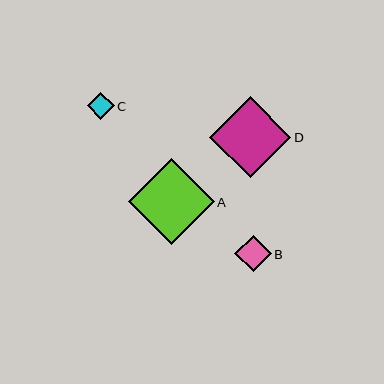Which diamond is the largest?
Diamond A is the largest with a size of approximately 86 pixels.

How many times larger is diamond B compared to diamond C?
Diamond B is approximately 1.4 times the size of diamond C.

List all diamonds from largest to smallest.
From largest to smallest: A, D, B, C.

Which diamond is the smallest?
Diamond C is the smallest with a size of approximately 27 pixels.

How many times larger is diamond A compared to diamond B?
Diamond A is approximately 2.4 times the size of diamond B.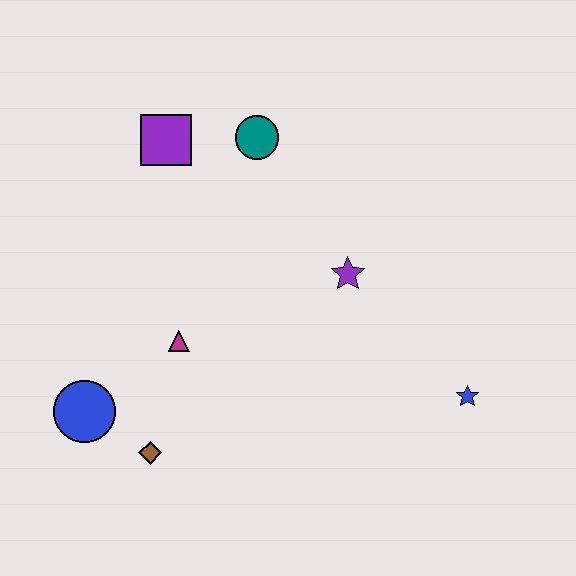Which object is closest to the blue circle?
The brown diamond is closest to the blue circle.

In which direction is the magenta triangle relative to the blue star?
The magenta triangle is to the left of the blue star.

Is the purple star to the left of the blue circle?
No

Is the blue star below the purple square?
Yes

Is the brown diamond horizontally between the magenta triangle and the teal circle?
No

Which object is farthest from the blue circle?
The blue star is farthest from the blue circle.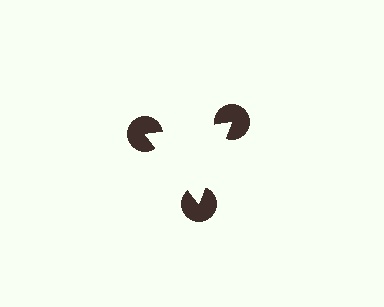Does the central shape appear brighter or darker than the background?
It typically appears slightly brighter than the background, even though no actual brightness change is drawn.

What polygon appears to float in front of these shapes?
An illusory triangle — its edges are inferred from the aligned wedge cuts in the pac-man discs, not physically drawn.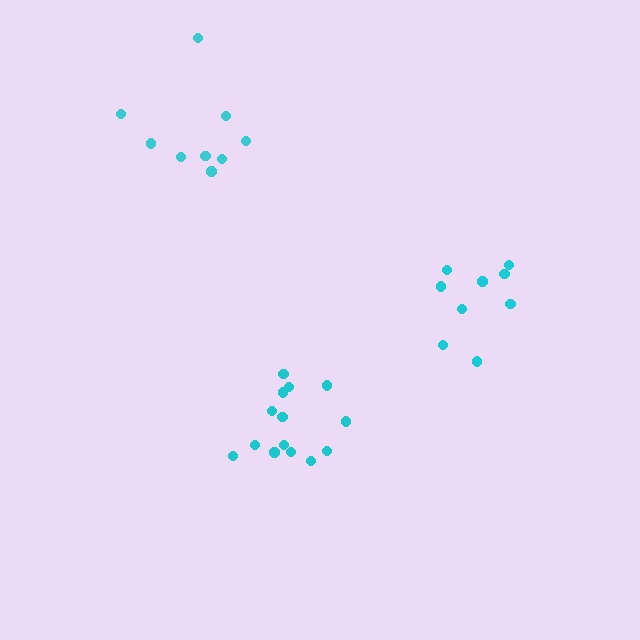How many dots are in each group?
Group 1: 9 dots, Group 2: 14 dots, Group 3: 9 dots (32 total).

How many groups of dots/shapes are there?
There are 3 groups.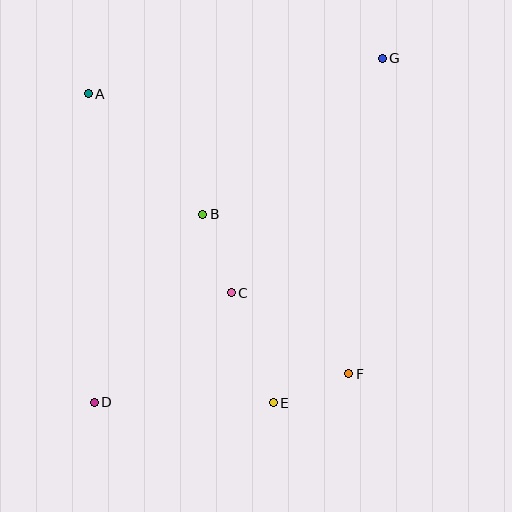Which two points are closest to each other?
Points E and F are closest to each other.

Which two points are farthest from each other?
Points D and G are farthest from each other.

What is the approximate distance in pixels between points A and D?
The distance between A and D is approximately 308 pixels.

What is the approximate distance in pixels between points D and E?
The distance between D and E is approximately 179 pixels.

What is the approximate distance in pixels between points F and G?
The distance between F and G is approximately 318 pixels.